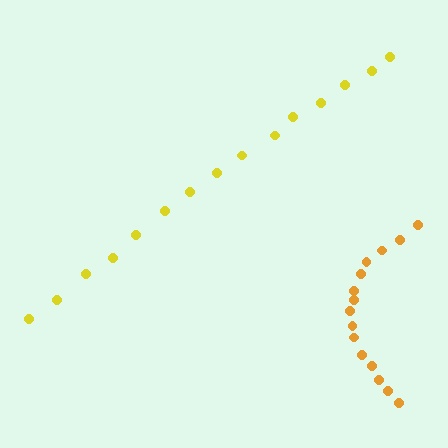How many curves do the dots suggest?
There are 2 distinct paths.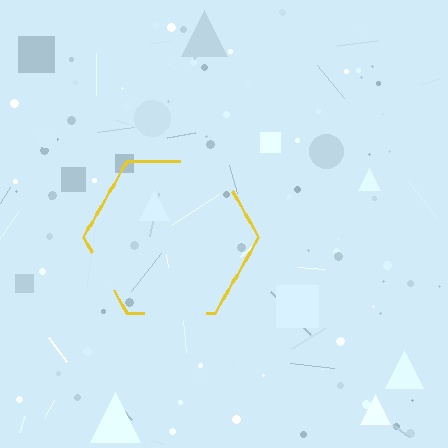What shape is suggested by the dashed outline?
The dashed outline suggests a hexagon.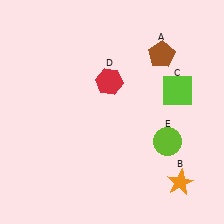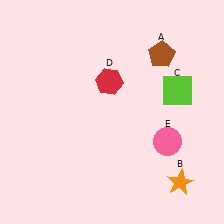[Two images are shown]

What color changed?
The circle (E) changed from lime in Image 1 to pink in Image 2.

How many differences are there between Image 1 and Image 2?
There is 1 difference between the two images.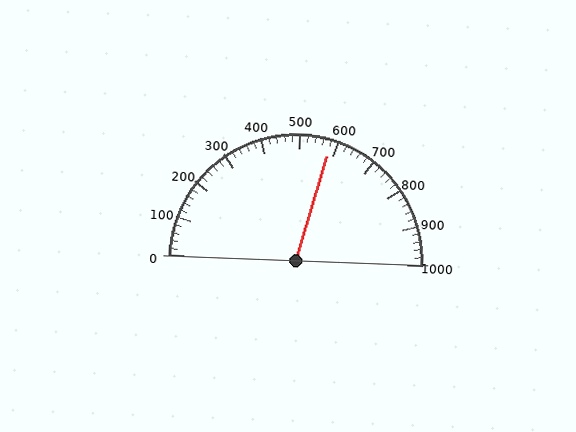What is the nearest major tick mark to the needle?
The nearest major tick mark is 600.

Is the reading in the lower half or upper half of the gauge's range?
The reading is in the upper half of the range (0 to 1000).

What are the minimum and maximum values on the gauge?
The gauge ranges from 0 to 1000.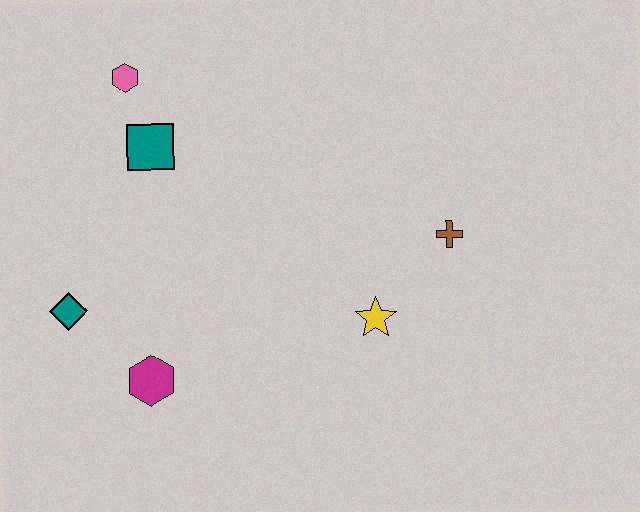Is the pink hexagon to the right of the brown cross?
No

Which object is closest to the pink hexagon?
The teal square is closest to the pink hexagon.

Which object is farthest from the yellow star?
The pink hexagon is farthest from the yellow star.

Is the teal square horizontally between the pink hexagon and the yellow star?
Yes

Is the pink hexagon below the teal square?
No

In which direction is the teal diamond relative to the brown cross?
The teal diamond is to the left of the brown cross.